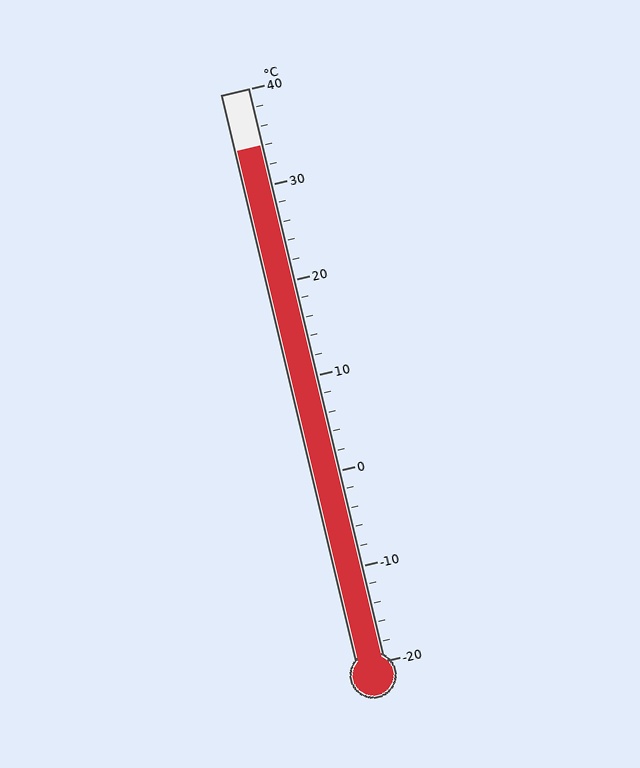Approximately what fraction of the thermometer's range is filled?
The thermometer is filled to approximately 90% of its range.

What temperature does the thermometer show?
The thermometer shows approximately 34°C.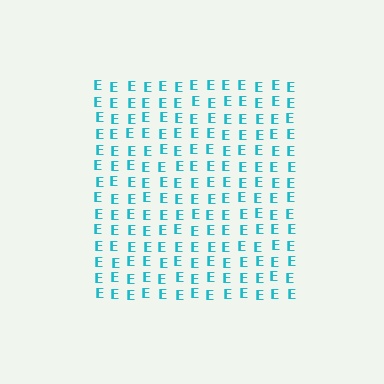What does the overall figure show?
The overall figure shows a square.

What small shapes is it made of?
It is made of small letter E's.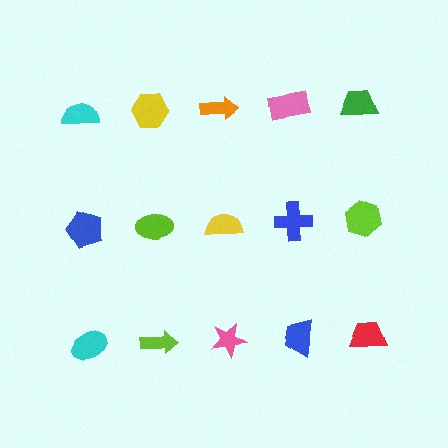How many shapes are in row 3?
5 shapes.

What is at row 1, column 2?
A yellow hexagon.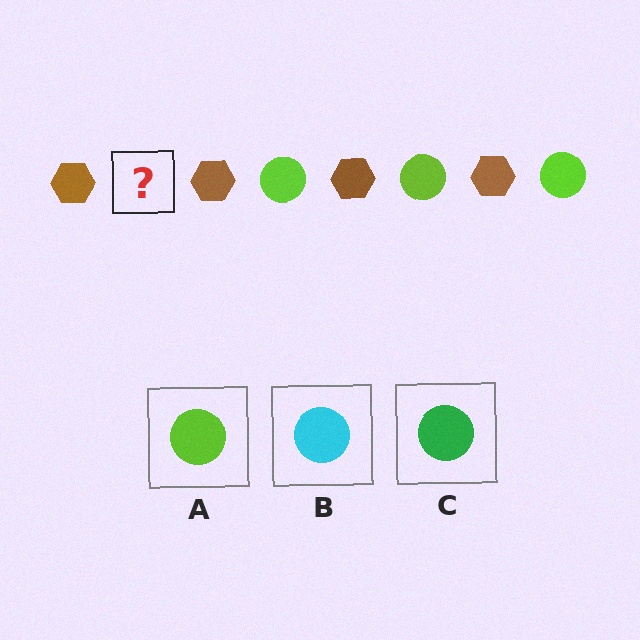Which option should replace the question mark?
Option A.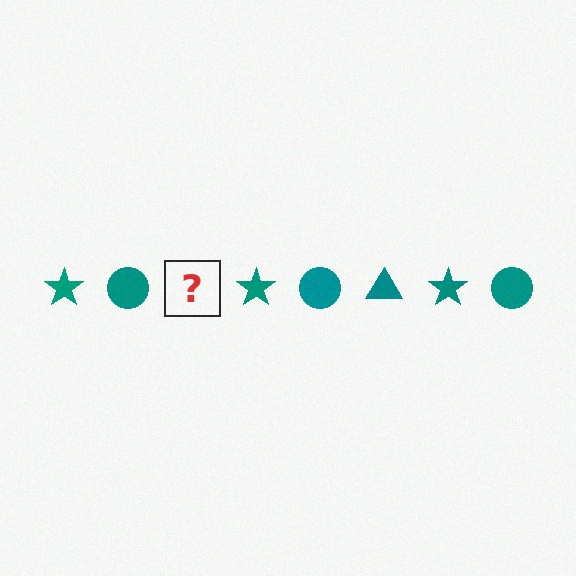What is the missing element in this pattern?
The missing element is a teal triangle.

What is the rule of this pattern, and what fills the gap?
The rule is that the pattern cycles through star, circle, triangle shapes in teal. The gap should be filled with a teal triangle.